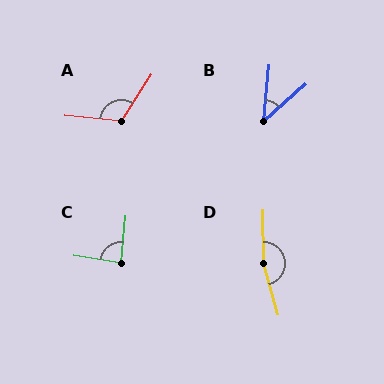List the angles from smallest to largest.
B (42°), C (87°), A (117°), D (164°).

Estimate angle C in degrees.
Approximately 87 degrees.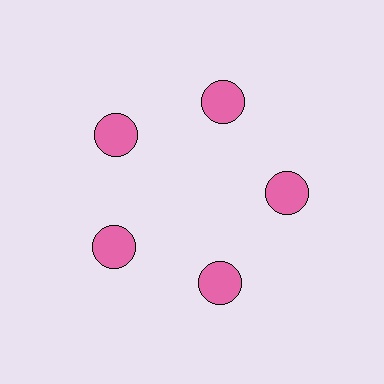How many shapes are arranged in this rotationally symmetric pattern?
There are 5 shapes, arranged in 5 groups of 1.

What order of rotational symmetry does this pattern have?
This pattern has 5-fold rotational symmetry.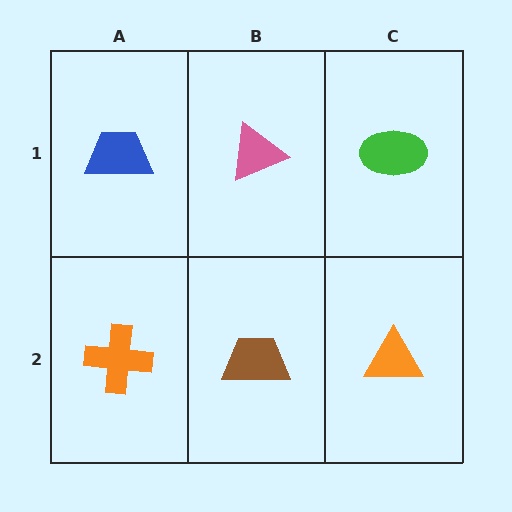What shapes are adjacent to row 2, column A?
A blue trapezoid (row 1, column A), a brown trapezoid (row 2, column B).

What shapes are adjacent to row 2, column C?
A green ellipse (row 1, column C), a brown trapezoid (row 2, column B).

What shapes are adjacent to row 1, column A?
An orange cross (row 2, column A), a pink triangle (row 1, column B).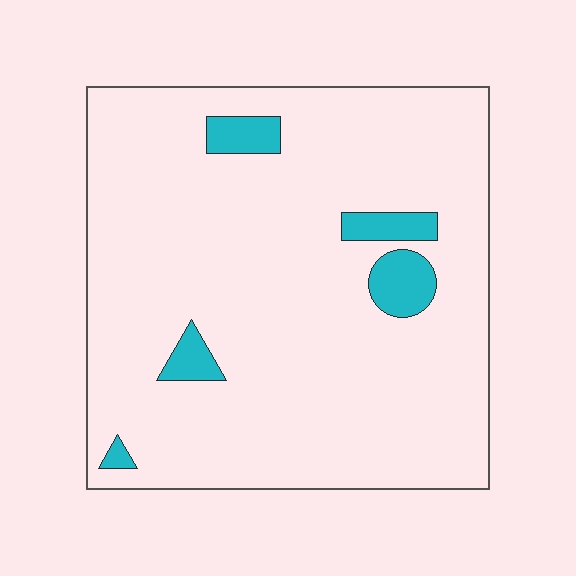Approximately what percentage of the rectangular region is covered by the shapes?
Approximately 10%.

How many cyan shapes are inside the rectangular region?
5.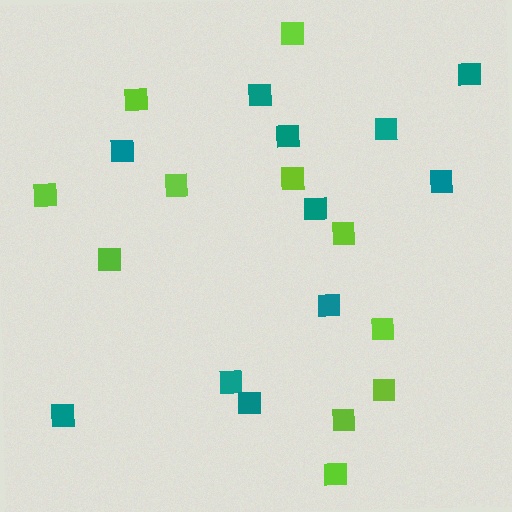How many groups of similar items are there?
There are 2 groups: one group of teal squares (11) and one group of lime squares (11).